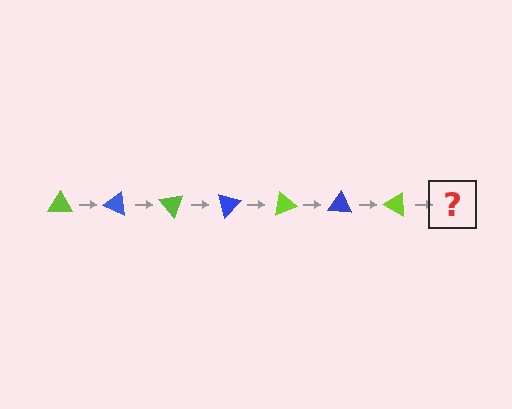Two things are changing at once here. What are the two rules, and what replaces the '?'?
The two rules are that it rotates 25 degrees each step and the color cycles through lime and blue. The '?' should be a blue triangle, rotated 175 degrees from the start.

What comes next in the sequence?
The next element should be a blue triangle, rotated 175 degrees from the start.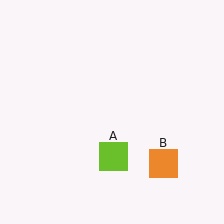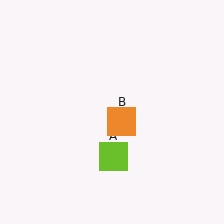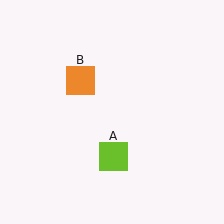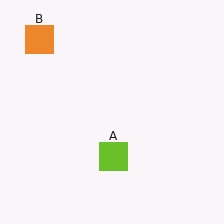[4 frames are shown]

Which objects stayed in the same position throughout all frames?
Lime square (object A) remained stationary.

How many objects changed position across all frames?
1 object changed position: orange square (object B).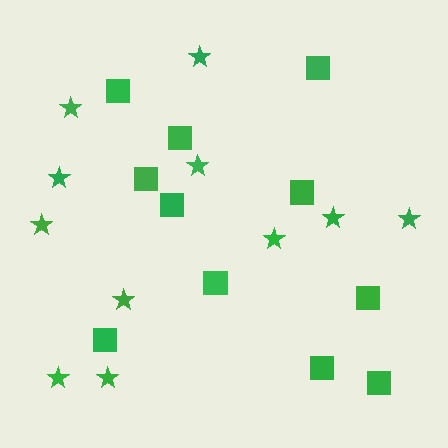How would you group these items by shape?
There are 2 groups: one group of stars (11) and one group of squares (11).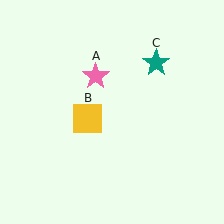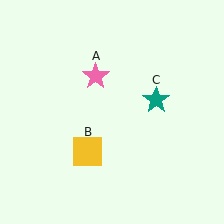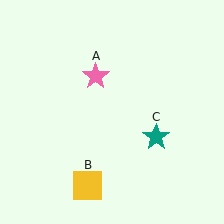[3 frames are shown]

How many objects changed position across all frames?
2 objects changed position: yellow square (object B), teal star (object C).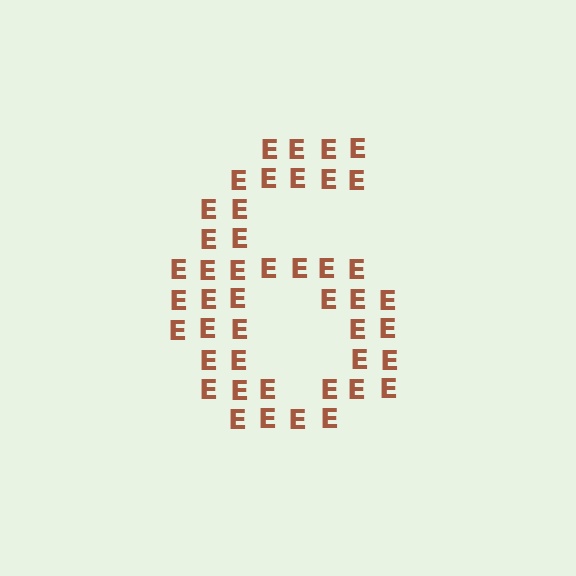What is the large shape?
The large shape is the digit 6.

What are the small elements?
The small elements are letter E's.